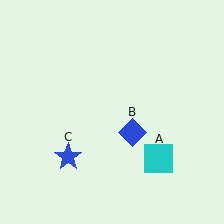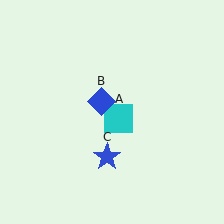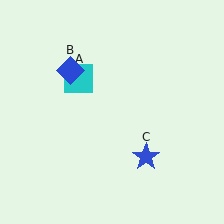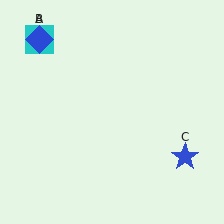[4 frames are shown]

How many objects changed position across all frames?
3 objects changed position: cyan square (object A), blue diamond (object B), blue star (object C).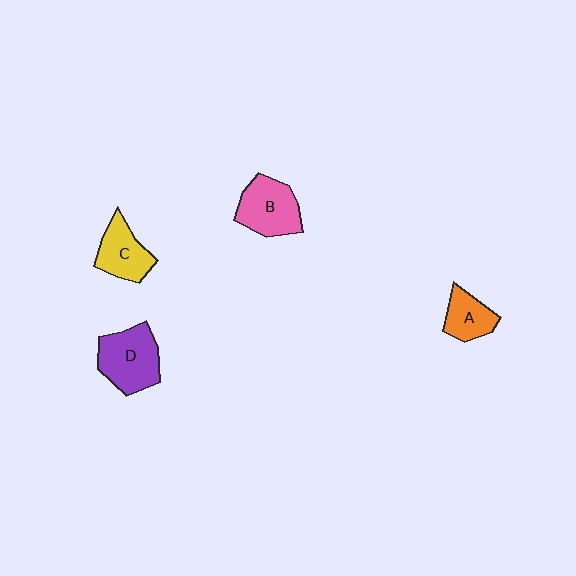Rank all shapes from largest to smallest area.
From largest to smallest: D (purple), B (pink), C (yellow), A (orange).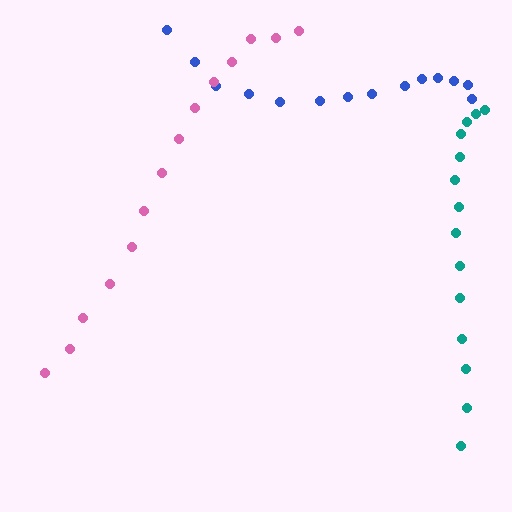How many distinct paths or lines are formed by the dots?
There are 3 distinct paths.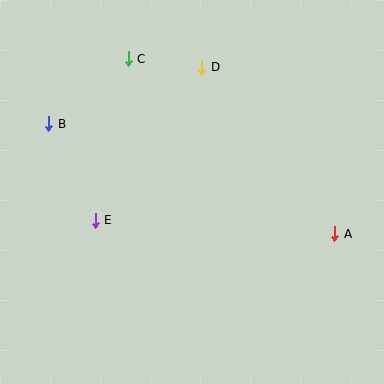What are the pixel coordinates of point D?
Point D is at (202, 67).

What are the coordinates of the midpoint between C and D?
The midpoint between C and D is at (165, 63).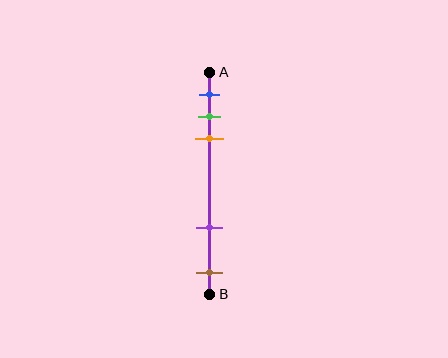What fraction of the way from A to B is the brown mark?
The brown mark is approximately 90% (0.9) of the way from A to B.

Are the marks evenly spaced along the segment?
No, the marks are not evenly spaced.